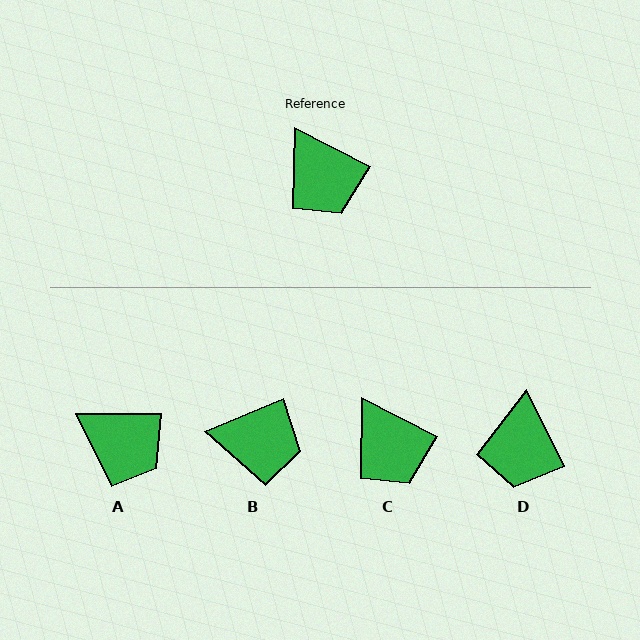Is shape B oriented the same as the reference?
No, it is off by about 49 degrees.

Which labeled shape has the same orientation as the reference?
C.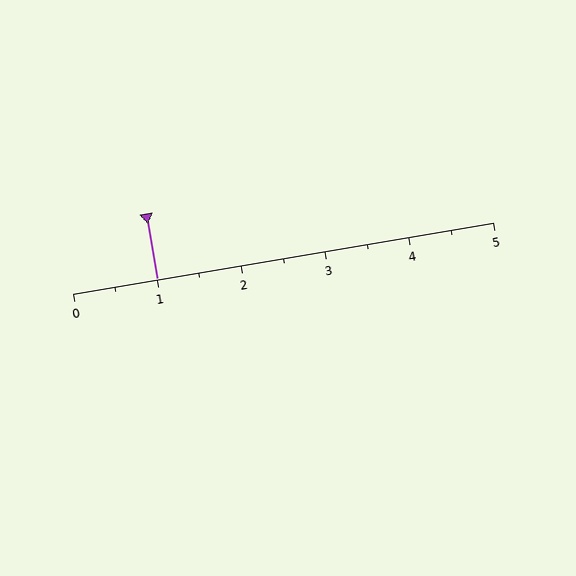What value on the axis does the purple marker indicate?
The marker indicates approximately 1.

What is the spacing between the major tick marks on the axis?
The major ticks are spaced 1 apart.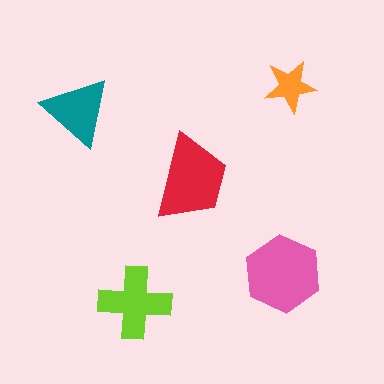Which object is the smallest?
The orange star.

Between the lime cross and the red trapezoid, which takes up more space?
The red trapezoid.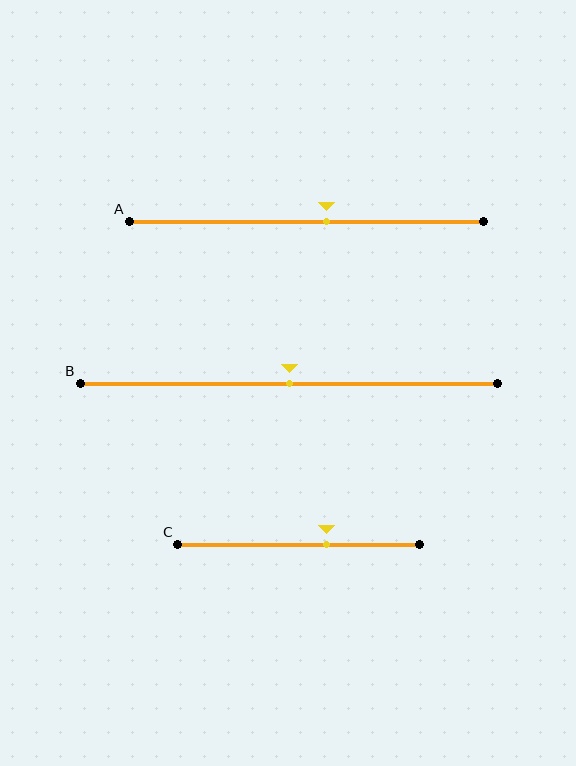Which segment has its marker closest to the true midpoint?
Segment B has its marker closest to the true midpoint.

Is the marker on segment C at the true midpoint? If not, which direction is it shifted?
No, the marker on segment C is shifted to the right by about 12% of the segment length.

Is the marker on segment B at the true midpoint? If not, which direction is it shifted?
Yes, the marker on segment B is at the true midpoint.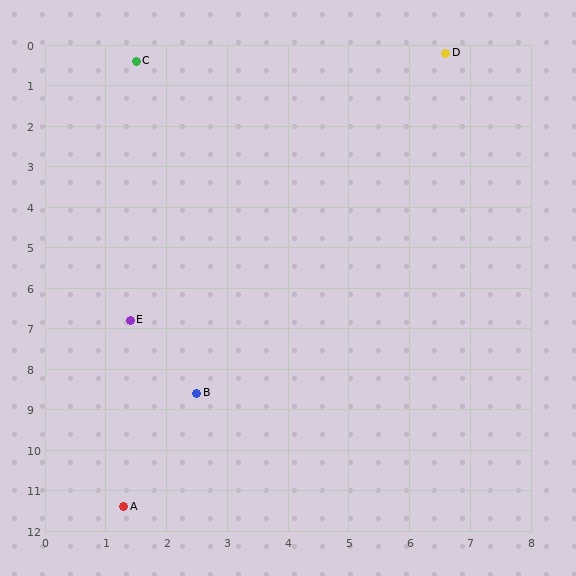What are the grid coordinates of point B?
Point B is at approximately (2.5, 8.6).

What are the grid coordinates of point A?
Point A is at approximately (1.3, 11.4).